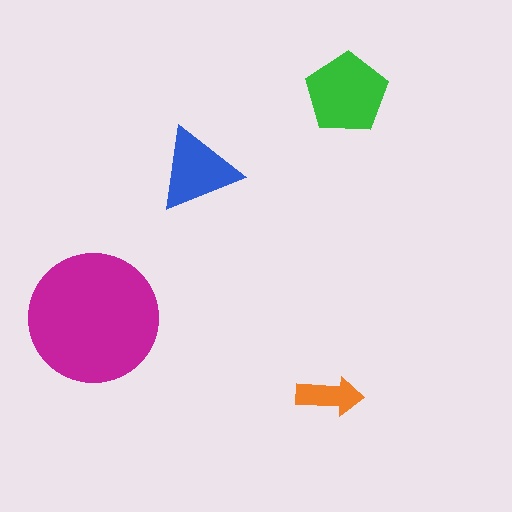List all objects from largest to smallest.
The magenta circle, the green pentagon, the blue triangle, the orange arrow.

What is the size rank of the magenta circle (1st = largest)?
1st.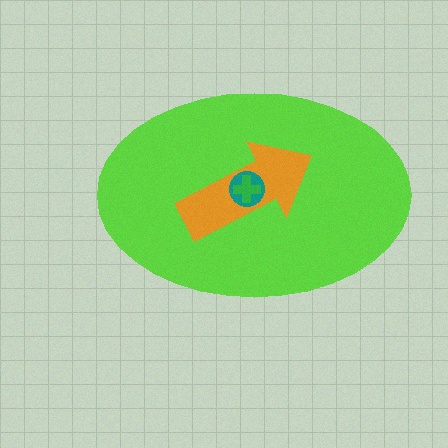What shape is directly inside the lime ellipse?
The orange arrow.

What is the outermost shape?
The lime ellipse.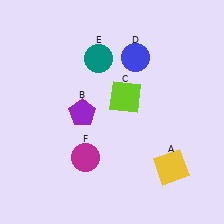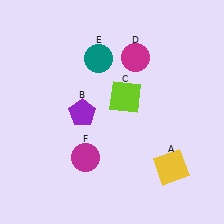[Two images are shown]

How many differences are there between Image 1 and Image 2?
There is 1 difference between the two images.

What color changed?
The circle (D) changed from blue in Image 1 to magenta in Image 2.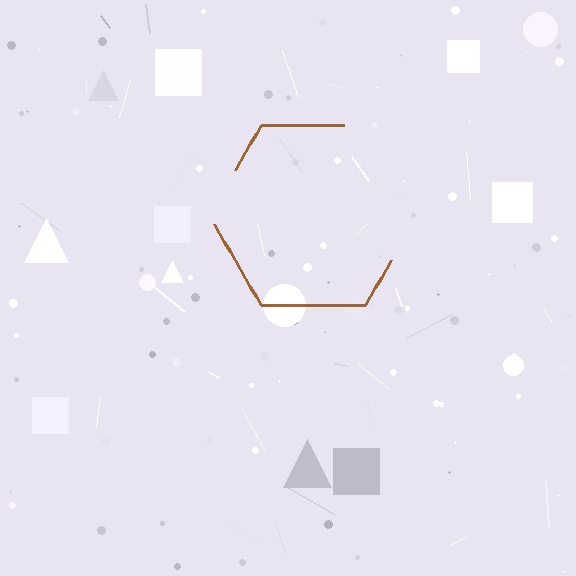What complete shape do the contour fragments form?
The contour fragments form a hexagon.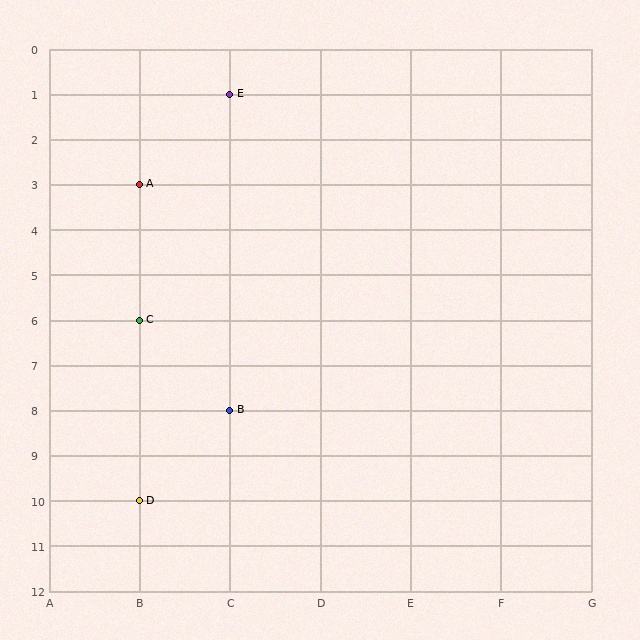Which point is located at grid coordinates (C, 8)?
Point B is at (C, 8).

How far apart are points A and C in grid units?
Points A and C are 3 rows apart.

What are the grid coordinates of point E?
Point E is at grid coordinates (C, 1).